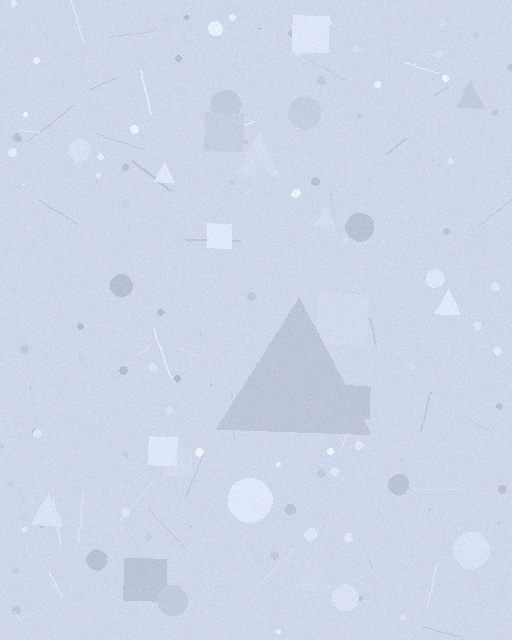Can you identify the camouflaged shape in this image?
The camouflaged shape is a triangle.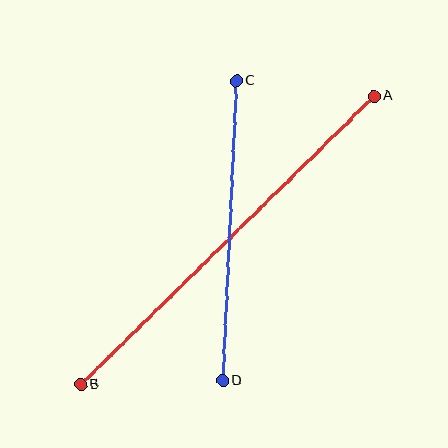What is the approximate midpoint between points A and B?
The midpoint is at approximately (227, 240) pixels.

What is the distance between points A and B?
The distance is approximately 411 pixels.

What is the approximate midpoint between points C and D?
The midpoint is at approximately (229, 230) pixels.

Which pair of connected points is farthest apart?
Points A and B are farthest apart.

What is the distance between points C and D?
The distance is approximately 300 pixels.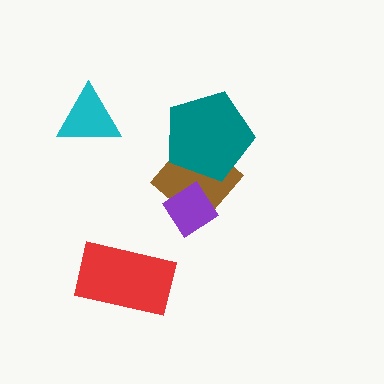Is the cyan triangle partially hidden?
No, no other shape covers it.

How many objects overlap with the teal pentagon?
1 object overlaps with the teal pentagon.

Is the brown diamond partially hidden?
Yes, it is partially covered by another shape.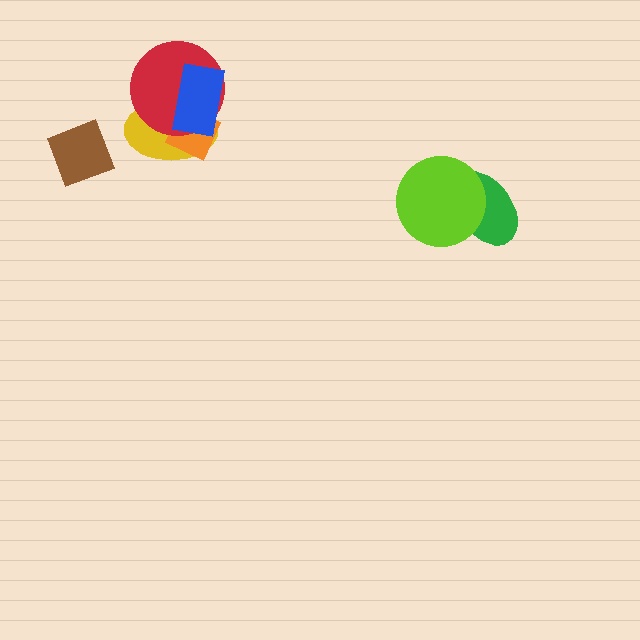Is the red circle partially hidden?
Yes, it is partially covered by another shape.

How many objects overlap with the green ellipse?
1 object overlaps with the green ellipse.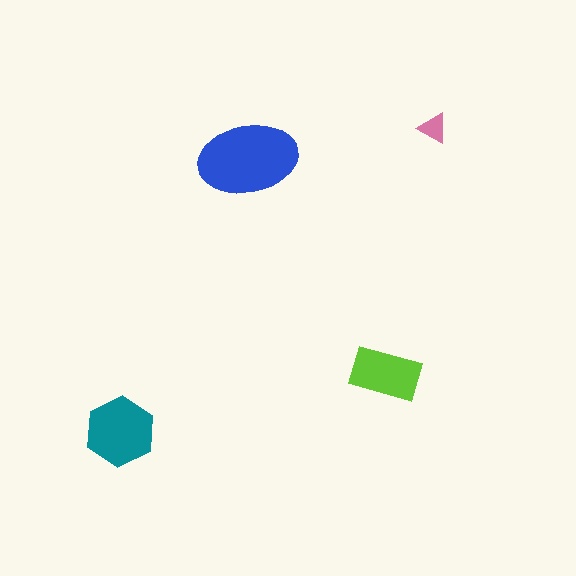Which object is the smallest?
The pink triangle.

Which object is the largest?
The blue ellipse.